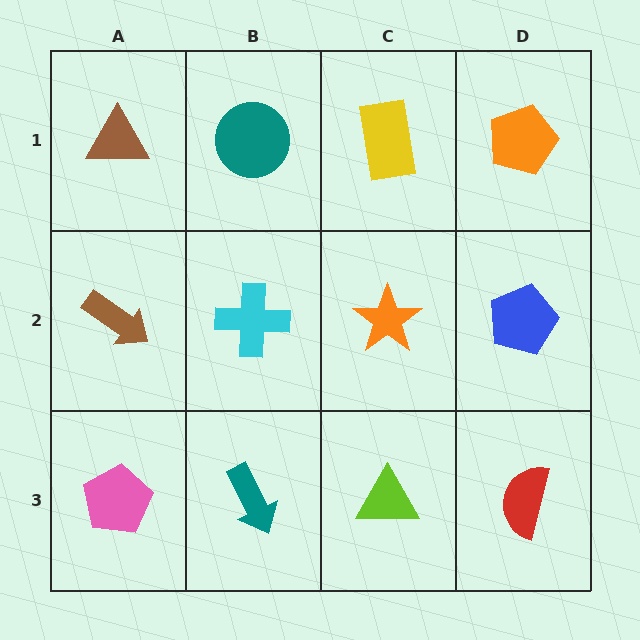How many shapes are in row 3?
4 shapes.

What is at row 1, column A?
A brown triangle.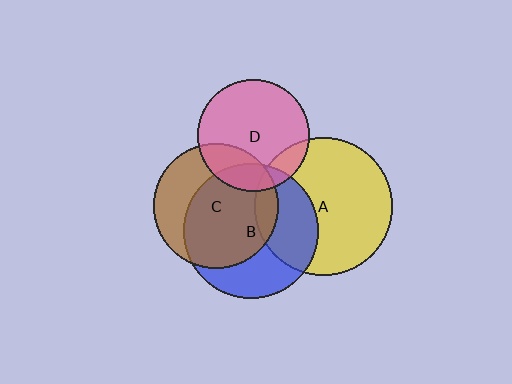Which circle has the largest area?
Circle A (yellow).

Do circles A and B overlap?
Yes.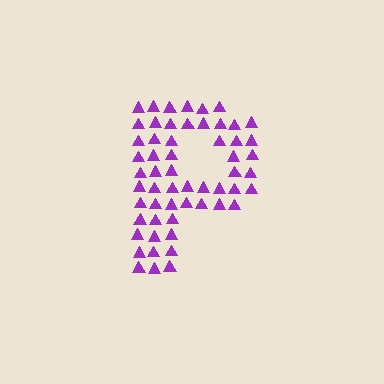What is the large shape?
The large shape is the letter P.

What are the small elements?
The small elements are triangles.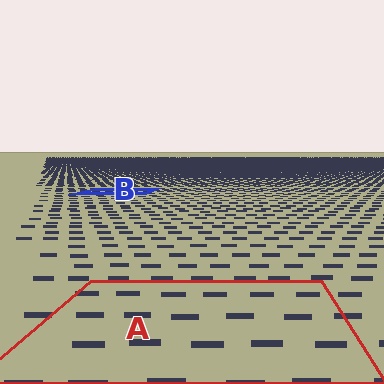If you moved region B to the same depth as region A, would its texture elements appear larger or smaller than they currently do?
They would appear larger. At a closer depth, the same texture elements are projected at a bigger on-screen size.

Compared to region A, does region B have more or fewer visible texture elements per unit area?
Region B has more texture elements per unit area — they are packed more densely because it is farther away.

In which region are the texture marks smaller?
The texture marks are smaller in region B, because it is farther away.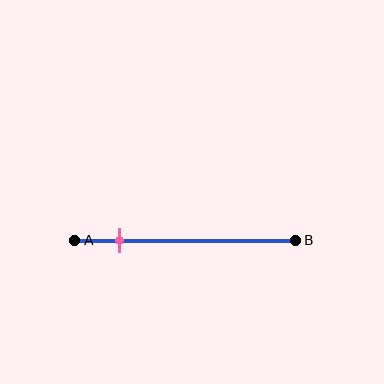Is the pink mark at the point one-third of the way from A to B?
No, the mark is at about 20% from A, not at the 33% one-third point.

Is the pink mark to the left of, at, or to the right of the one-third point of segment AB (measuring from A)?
The pink mark is to the left of the one-third point of segment AB.